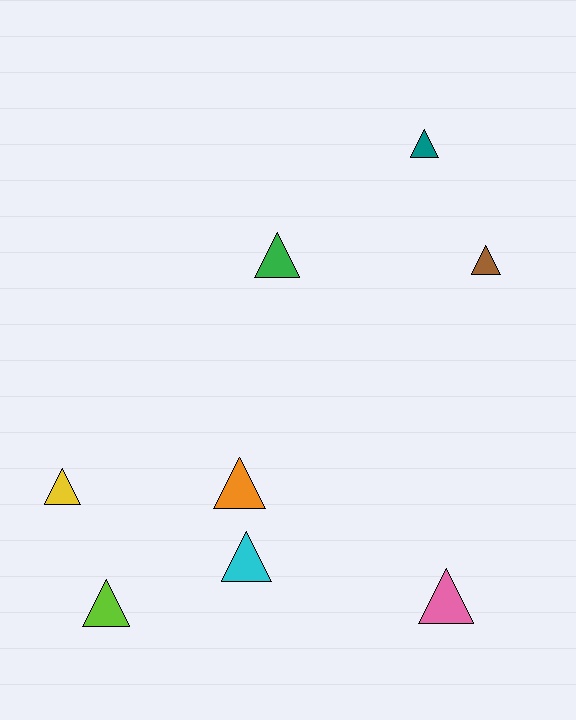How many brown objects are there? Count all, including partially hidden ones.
There is 1 brown object.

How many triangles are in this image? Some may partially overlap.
There are 8 triangles.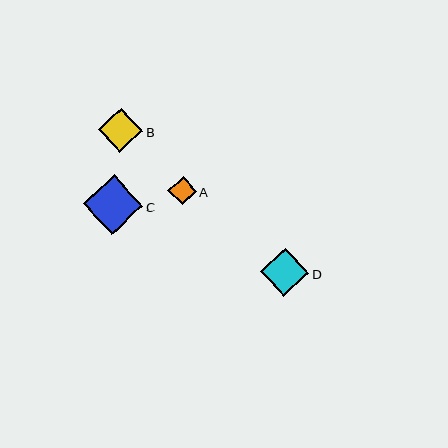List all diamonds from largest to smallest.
From largest to smallest: C, D, B, A.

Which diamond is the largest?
Diamond C is the largest with a size of approximately 60 pixels.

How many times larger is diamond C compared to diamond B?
Diamond C is approximately 1.3 times the size of diamond B.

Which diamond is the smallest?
Diamond A is the smallest with a size of approximately 28 pixels.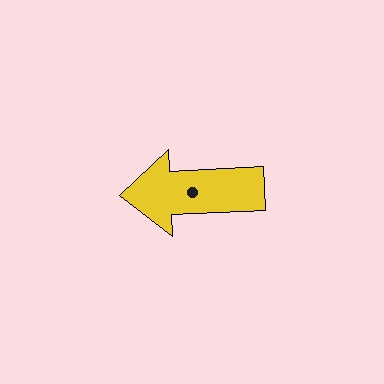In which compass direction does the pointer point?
West.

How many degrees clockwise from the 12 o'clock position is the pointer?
Approximately 267 degrees.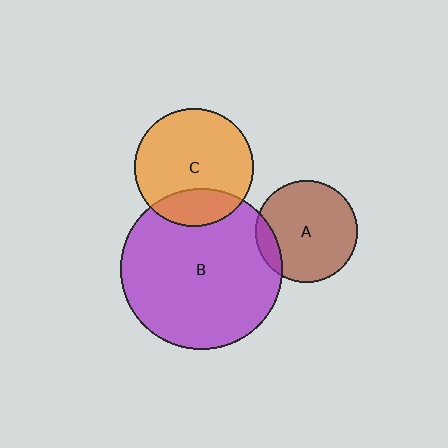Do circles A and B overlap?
Yes.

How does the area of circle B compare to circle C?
Approximately 1.9 times.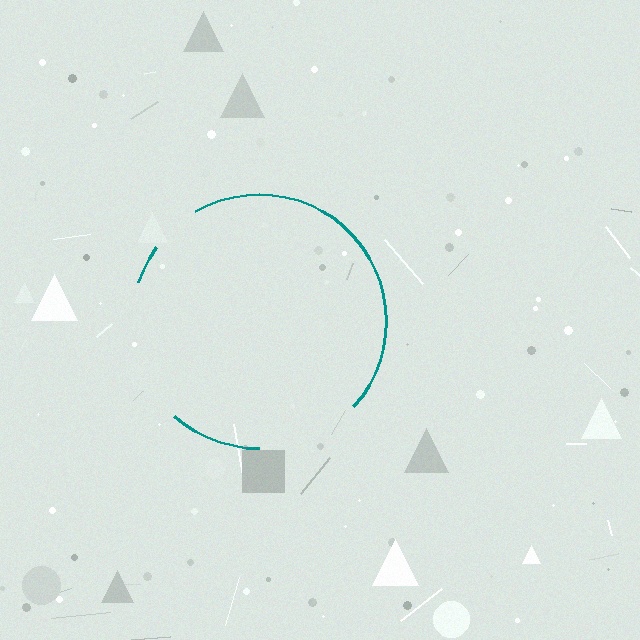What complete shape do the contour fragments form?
The contour fragments form a circle.